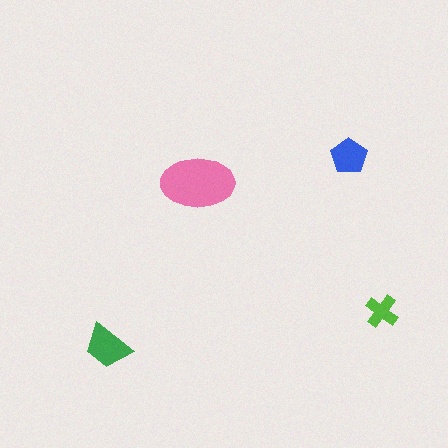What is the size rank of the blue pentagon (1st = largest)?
3rd.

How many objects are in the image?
There are 4 objects in the image.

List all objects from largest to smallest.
The pink ellipse, the green trapezoid, the blue pentagon, the lime cross.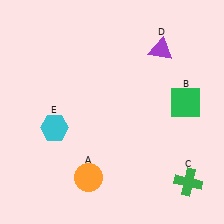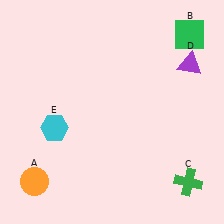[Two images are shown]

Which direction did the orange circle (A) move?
The orange circle (A) moved left.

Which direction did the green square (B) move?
The green square (B) moved up.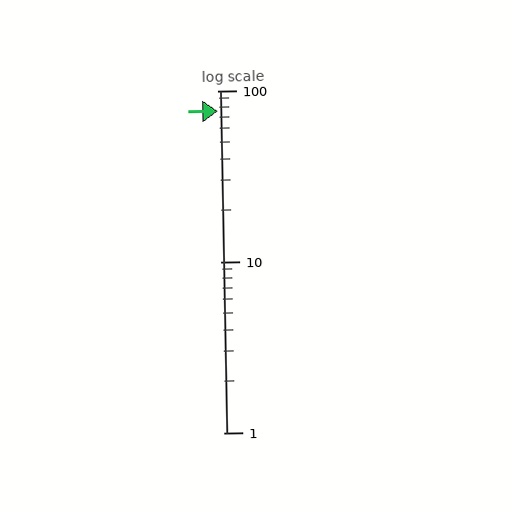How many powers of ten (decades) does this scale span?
The scale spans 2 decades, from 1 to 100.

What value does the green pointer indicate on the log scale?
The pointer indicates approximately 76.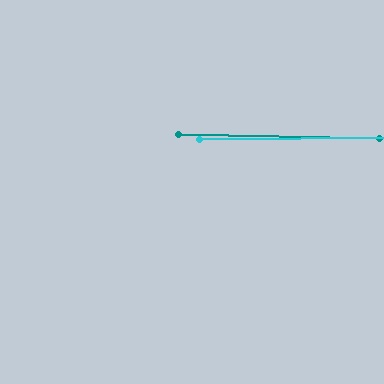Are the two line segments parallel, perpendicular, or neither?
Parallel — their directions differ by only 1.8°.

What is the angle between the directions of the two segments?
Approximately 2 degrees.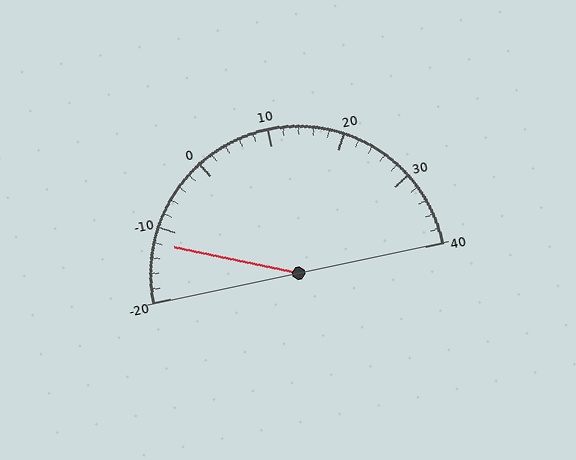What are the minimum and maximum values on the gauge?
The gauge ranges from -20 to 40.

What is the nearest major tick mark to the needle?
The nearest major tick mark is -10.